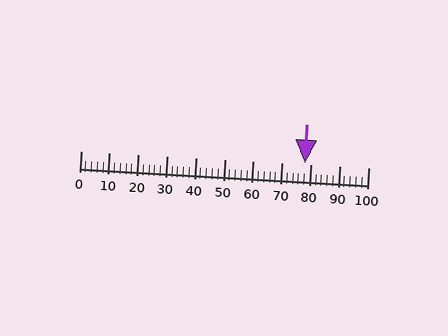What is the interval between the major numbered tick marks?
The major tick marks are spaced 10 units apart.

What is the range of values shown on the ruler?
The ruler shows values from 0 to 100.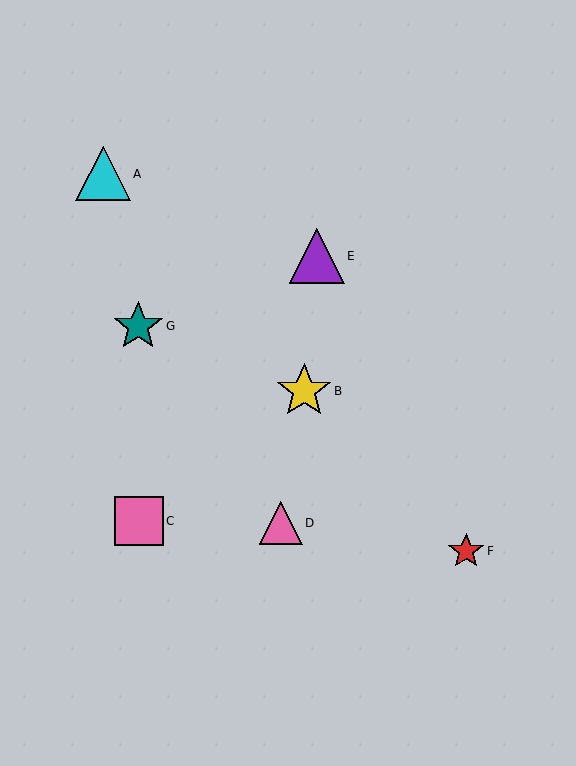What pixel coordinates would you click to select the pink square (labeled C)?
Click at (139, 521) to select the pink square C.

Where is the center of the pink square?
The center of the pink square is at (139, 521).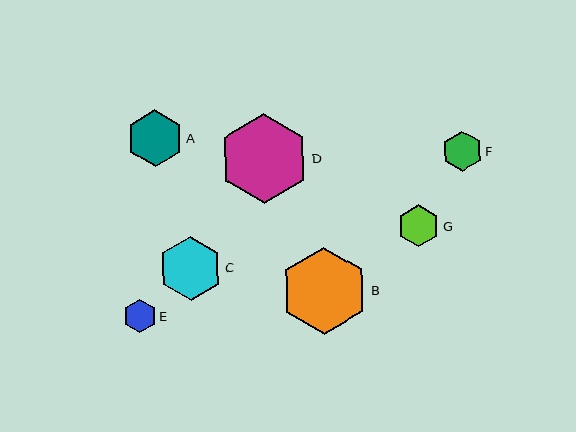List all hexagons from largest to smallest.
From largest to smallest: D, B, C, A, G, F, E.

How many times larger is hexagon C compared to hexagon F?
Hexagon C is approximately 1.6 times the size of hexagon F.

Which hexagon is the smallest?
Hexagon E is the smallest with a size of approximately 34 pixels.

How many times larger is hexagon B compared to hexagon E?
Hexagon B is approximately 2.6 times the size of hexagon E.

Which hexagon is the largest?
Hexagon D is the largest with a size of approximately 90 pixels.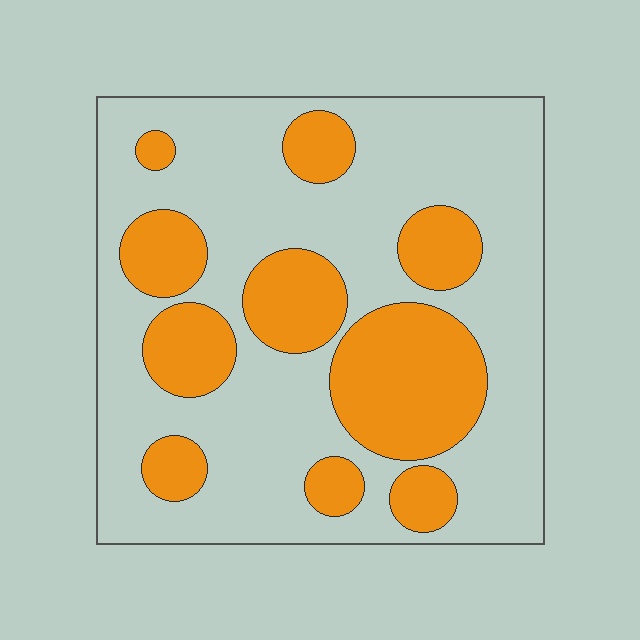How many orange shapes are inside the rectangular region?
10.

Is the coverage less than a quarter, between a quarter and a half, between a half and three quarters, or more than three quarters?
Between a quarter and a half.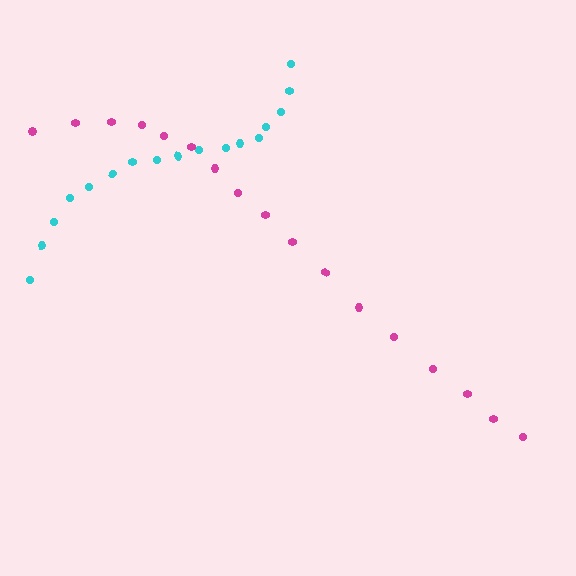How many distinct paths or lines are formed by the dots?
There are 2 distinct paths.